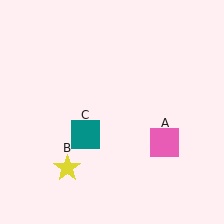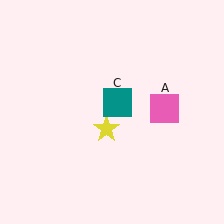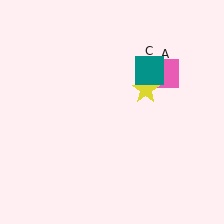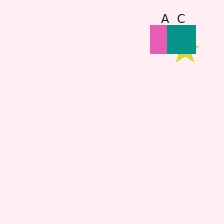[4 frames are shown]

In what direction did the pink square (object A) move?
The pink square (object A) moved up.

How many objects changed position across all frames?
3 objects changed position: pink square (object A), yellow star (object B), teal square (object C).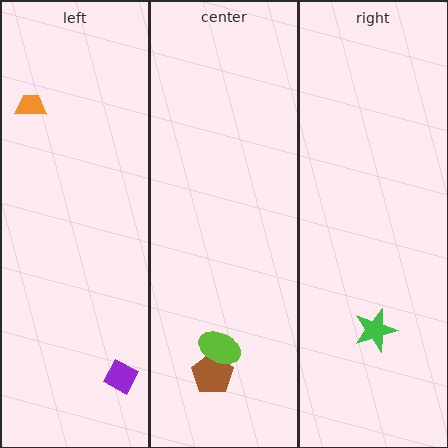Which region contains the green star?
The right region.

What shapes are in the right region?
The green star.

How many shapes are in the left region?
2.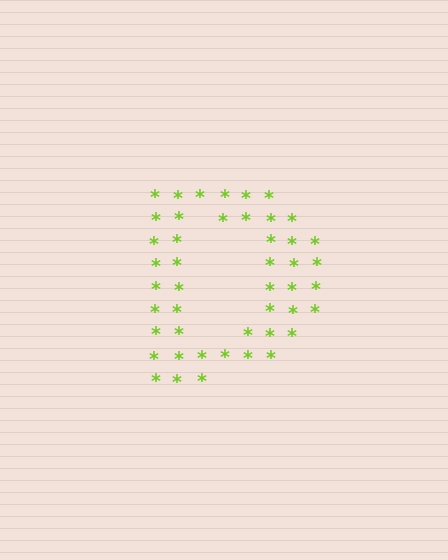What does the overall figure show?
The overall figure shows the letter D.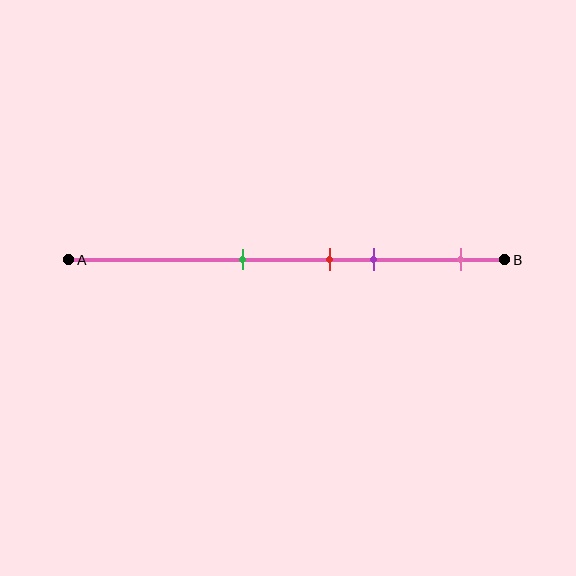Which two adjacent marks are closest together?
The red and purple marks are the closest adjacent pair.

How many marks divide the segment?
There are 4 marks dividing the segment.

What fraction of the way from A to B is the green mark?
The green mark is approximately 40% (0.4) of the way from A to B.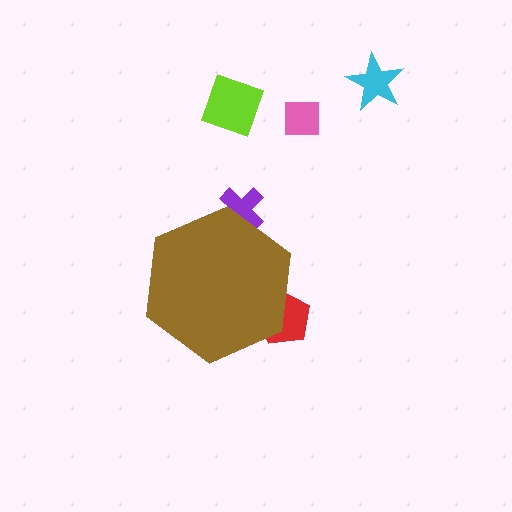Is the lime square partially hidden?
No, the lime square is fully visible.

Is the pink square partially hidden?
No, the pink square is fully visible.